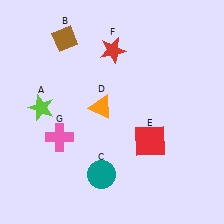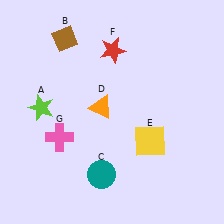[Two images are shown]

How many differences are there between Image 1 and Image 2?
There is 1 difference between the two images.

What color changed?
The square (E) changed from red in Image 1 to yellow in Image 2.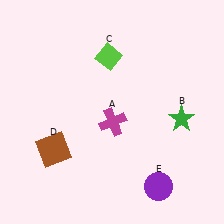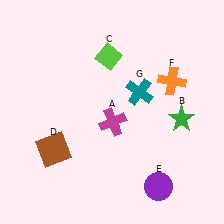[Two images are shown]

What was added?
An orange cross (F), a teal cross (G) were added in Image 2.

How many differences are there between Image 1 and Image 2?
There are 2 differences between the two images.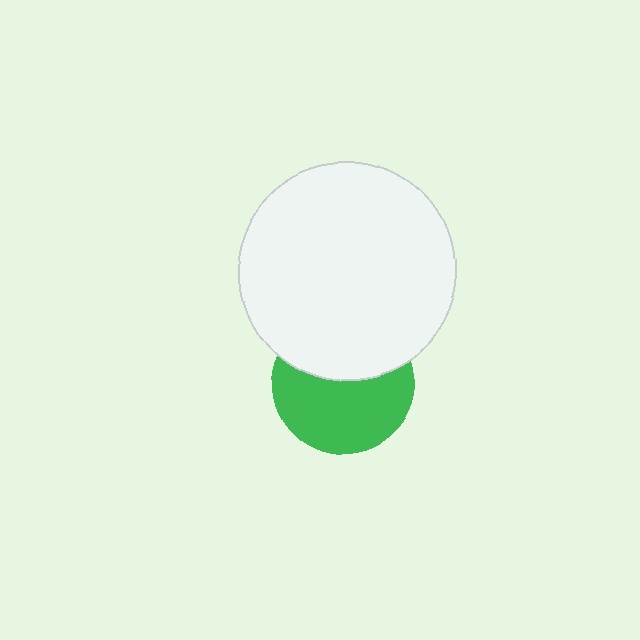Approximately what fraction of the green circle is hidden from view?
Roughly 41% of the green circle is hidden behind the white circle.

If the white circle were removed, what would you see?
You would see the complete green circle.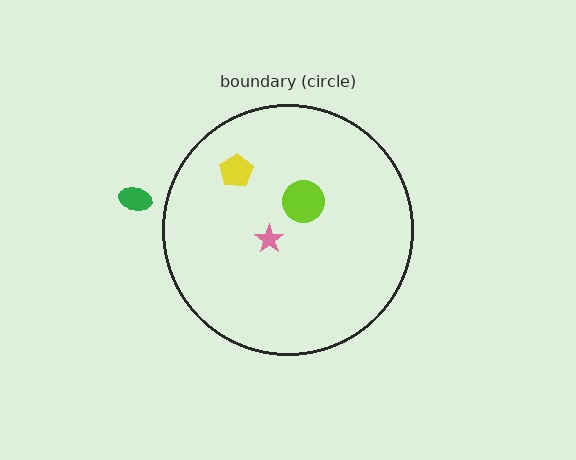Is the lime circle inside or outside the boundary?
Inside.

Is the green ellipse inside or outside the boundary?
Outside.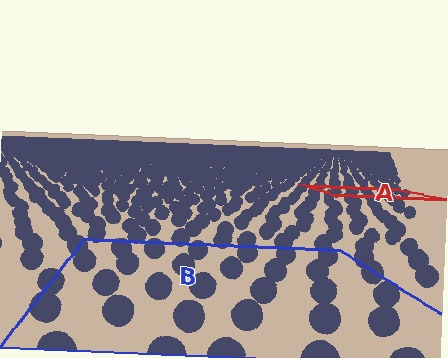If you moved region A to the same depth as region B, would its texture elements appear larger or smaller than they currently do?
They would appear larger. At a closer depth, the same texture elements are projected at a bigger on-screen size.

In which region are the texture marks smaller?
The texture marks are smaller in region A, because it is farther away.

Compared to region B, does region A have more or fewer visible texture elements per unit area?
Region A has more texture elements per unit area — they are packed more densely because it is farther away.